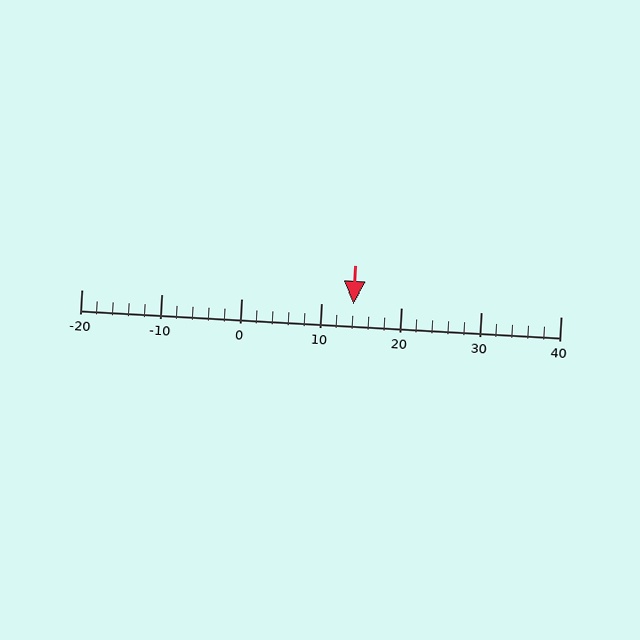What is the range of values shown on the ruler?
The ruler shows values from -20 to 40.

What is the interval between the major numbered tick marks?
The major tick marks are spaced 10 units apart.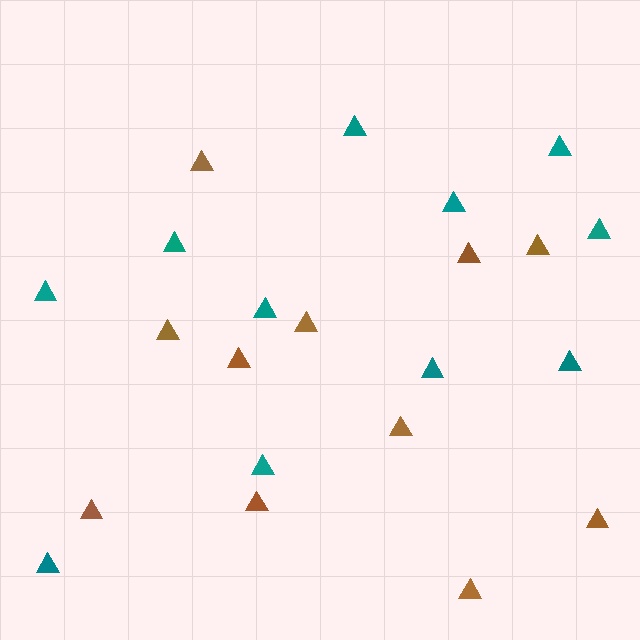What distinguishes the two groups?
There are 2 groups: one group of brown triangles (11) and one group of teal triangles (11).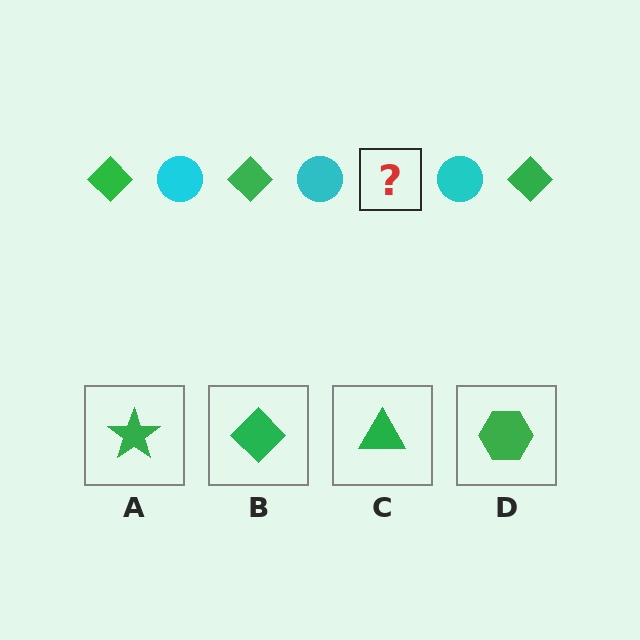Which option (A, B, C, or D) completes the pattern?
B.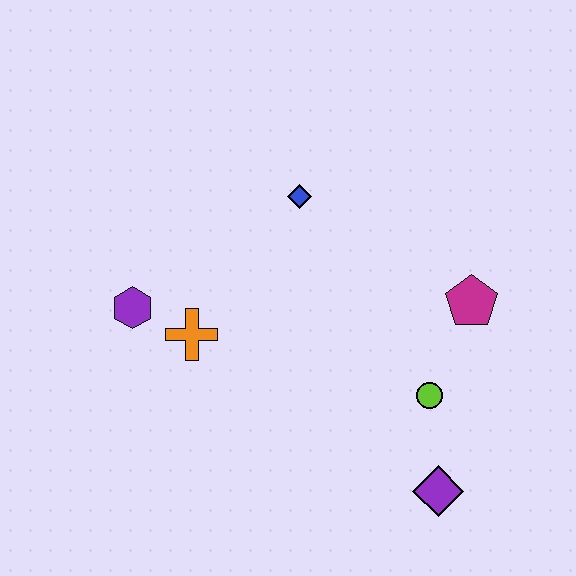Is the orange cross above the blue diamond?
No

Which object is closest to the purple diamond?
The lime circle is closest to the purple diamond.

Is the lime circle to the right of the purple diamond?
No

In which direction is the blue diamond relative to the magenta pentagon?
The blue diamond is to the left of the magenta pentagon.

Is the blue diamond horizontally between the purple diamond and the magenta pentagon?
No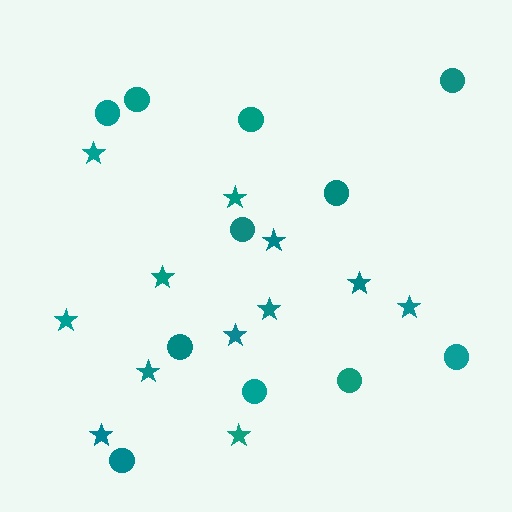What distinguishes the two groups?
There are 2 groups: one group of stars (12) and one group of circles (11).